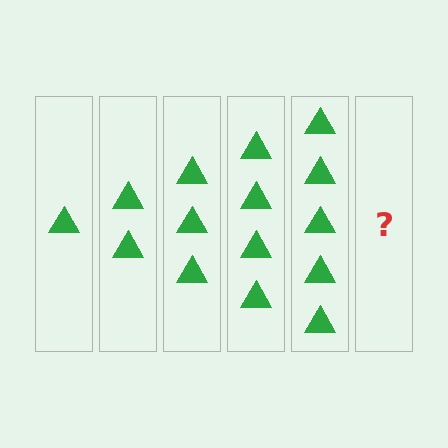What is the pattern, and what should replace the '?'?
The pattern is that each step adds one more triangle. The '?' should be 6 triangles.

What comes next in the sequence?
The next element should be 6 triangles.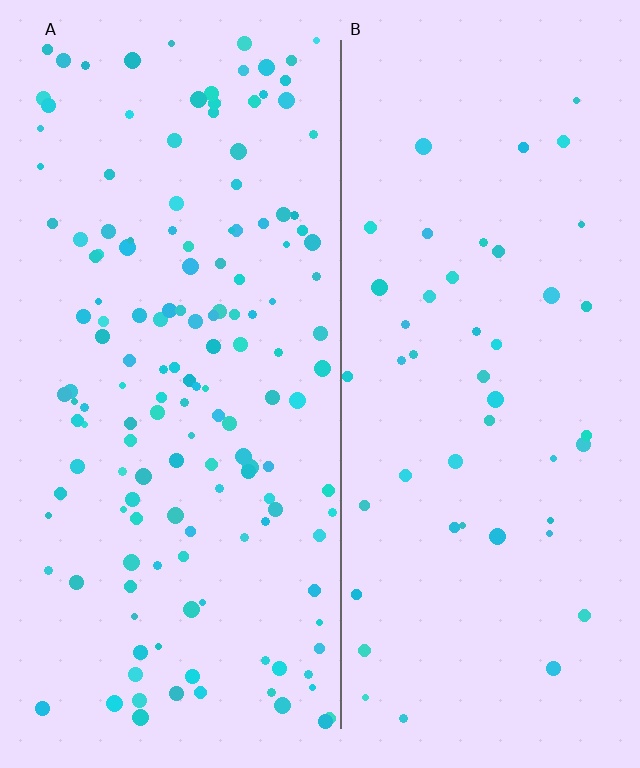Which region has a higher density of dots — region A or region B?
A (the left).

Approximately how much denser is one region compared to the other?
Approximately 3.2× — region A over region B.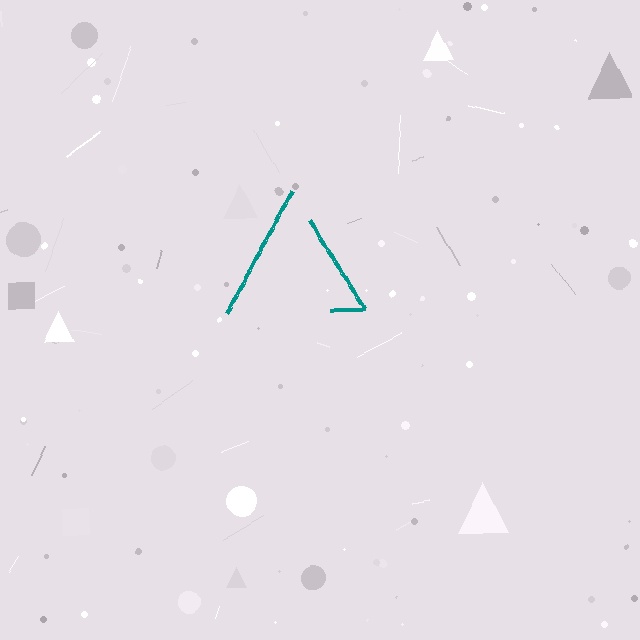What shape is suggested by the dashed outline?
The dashed outline suggests a triangle.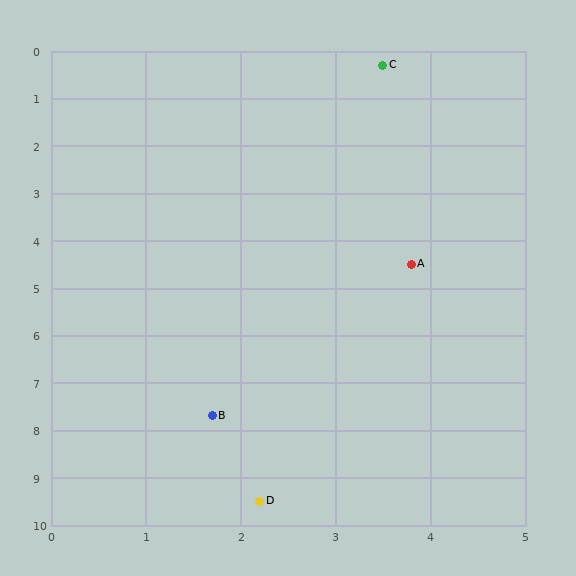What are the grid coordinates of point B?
Point B is at approximately (1.7, 7.7).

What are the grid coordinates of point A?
Point A is at approximately (3.8, 4.5).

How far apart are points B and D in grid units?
Points B and D are about 1.9 grid units apart.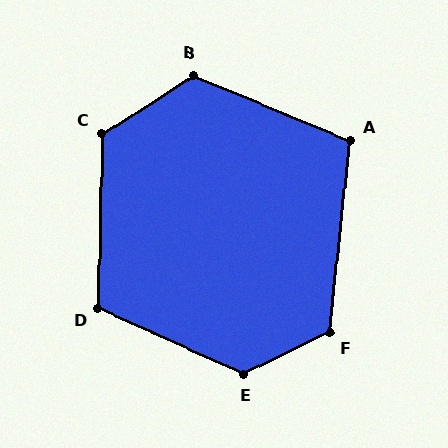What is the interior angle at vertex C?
Approximately 124 degrees (obtuse).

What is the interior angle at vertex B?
Approximately 125 degrees (obtuse).